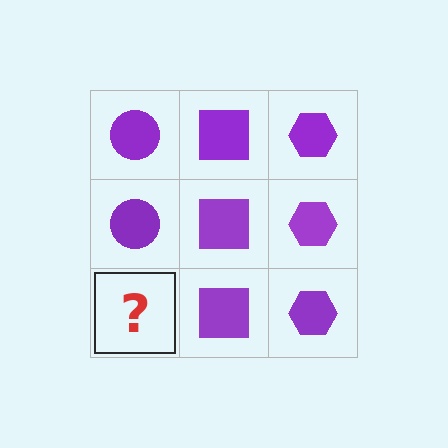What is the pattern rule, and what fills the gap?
The rule is that each column has a consistent shape. The gap should be filled with a purple circle.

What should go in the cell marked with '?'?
The missing cell should contain a purple circle.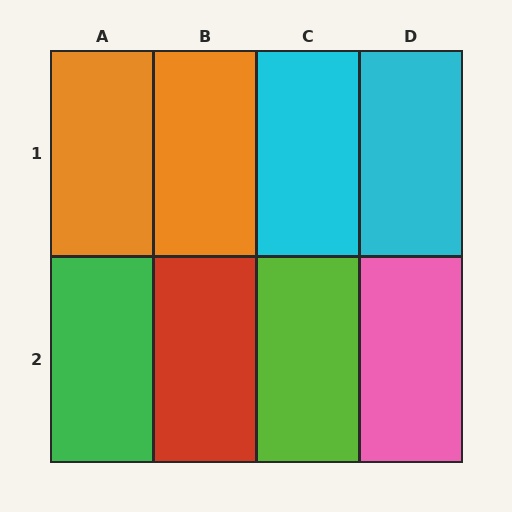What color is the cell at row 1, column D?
Cyan.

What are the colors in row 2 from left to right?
Green, red, lime, pink.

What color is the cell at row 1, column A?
Orange.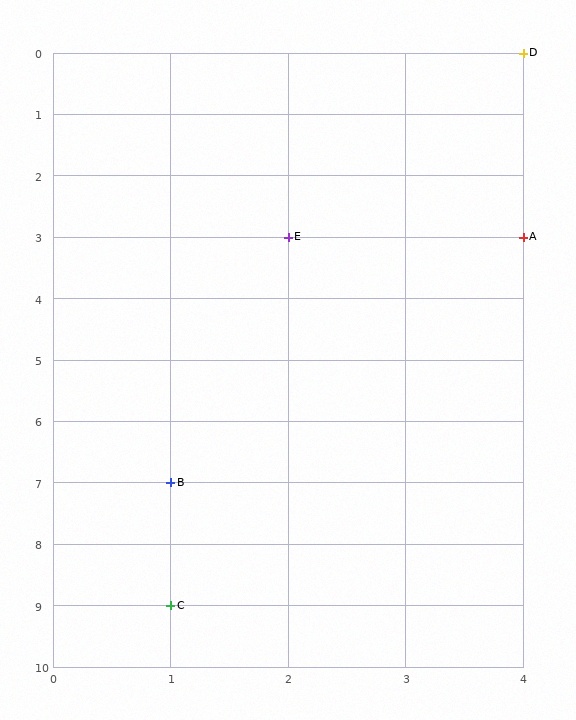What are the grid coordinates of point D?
Point D is at grid coordinates (4, 0).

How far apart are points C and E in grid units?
Points C and E are 1 column and 6 rows apart (about 6.1 grid units diagonally).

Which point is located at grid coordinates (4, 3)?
Point A is at (4, 3).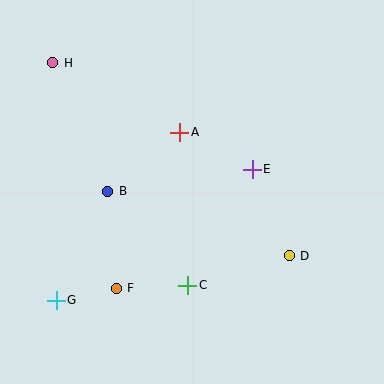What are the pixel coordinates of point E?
Point E is at (252, 169).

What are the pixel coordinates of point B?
Point B is at (108, 191).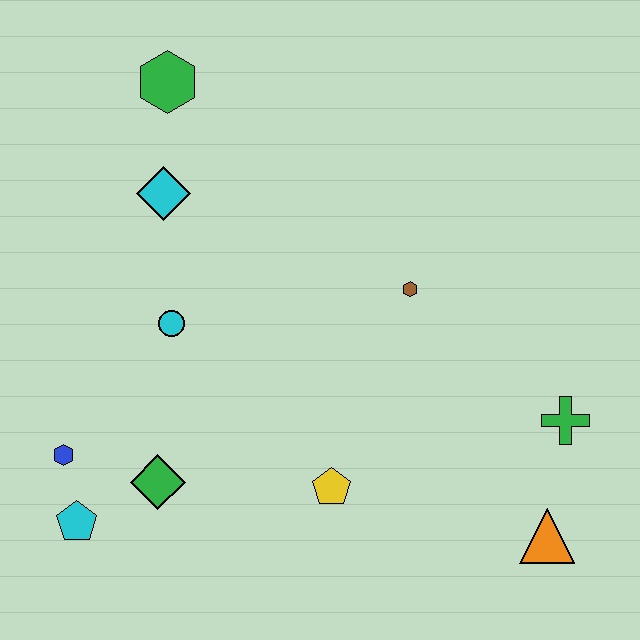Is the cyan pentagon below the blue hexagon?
Yes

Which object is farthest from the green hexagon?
The orange triangle is farthest from the green hexagon.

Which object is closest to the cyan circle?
The cyan diamond is closest to the cyan circle.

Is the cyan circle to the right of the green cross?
No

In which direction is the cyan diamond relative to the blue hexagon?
The cyan diamond is above the blue hexagon.